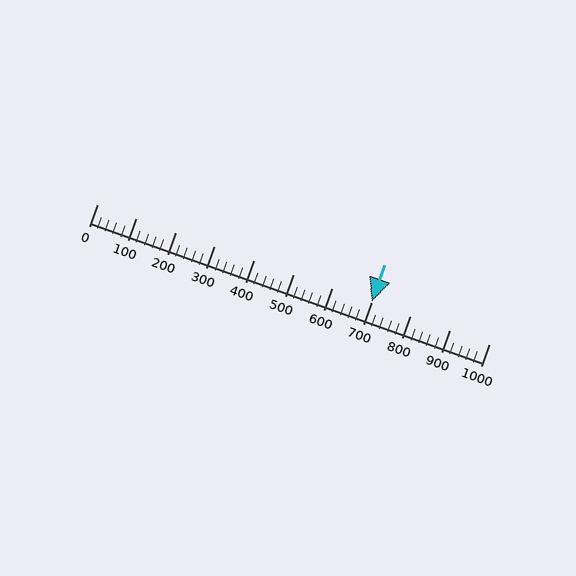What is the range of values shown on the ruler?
The ruler shows values from 0 to 1000.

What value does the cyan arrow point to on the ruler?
The cyan arrow points to approximately 700.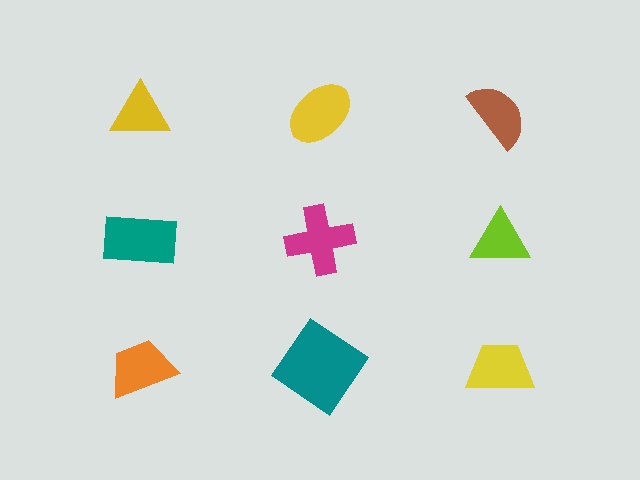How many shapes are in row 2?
3 shapes.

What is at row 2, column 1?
A teal rectangle.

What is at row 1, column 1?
A yellow triangle.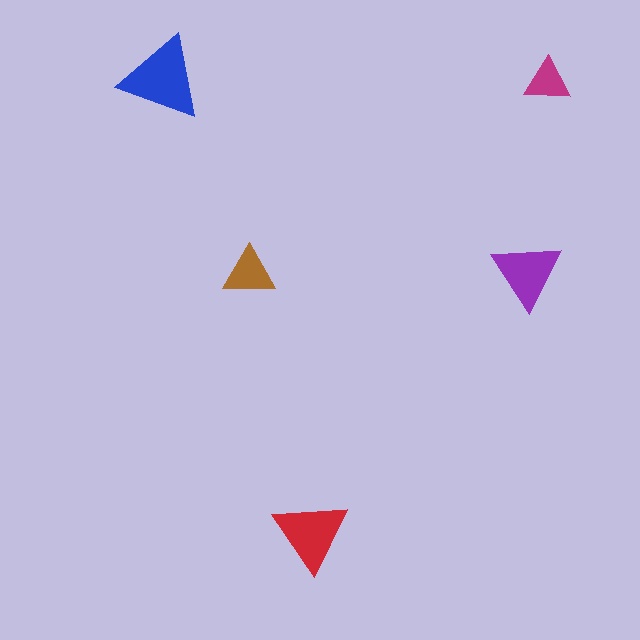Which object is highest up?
The blue triangle is topmost.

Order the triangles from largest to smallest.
the blue one, the red one, the purple one, the brown one, the magenta one.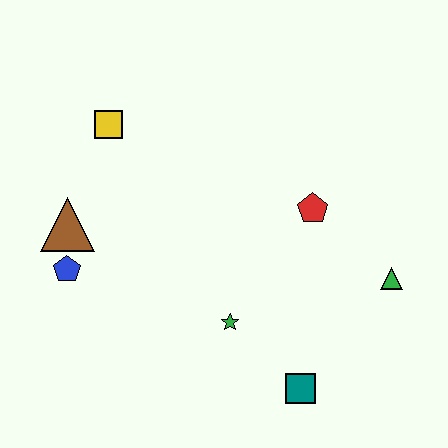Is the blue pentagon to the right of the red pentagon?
No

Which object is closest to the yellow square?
The brown triangle is closest to the yellow square.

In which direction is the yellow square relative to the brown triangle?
The yellow square is above the brown triangle.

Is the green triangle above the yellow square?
No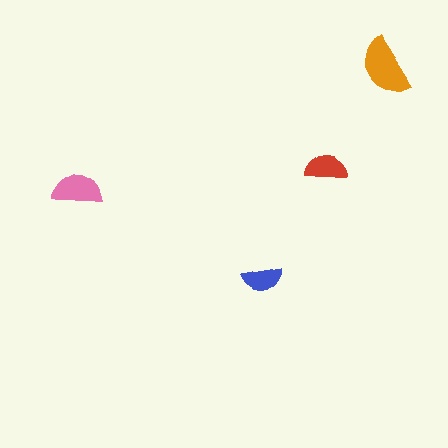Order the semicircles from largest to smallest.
the orange one, the pink one, the red one, the blue one.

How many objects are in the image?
There are 4 objects in the image.